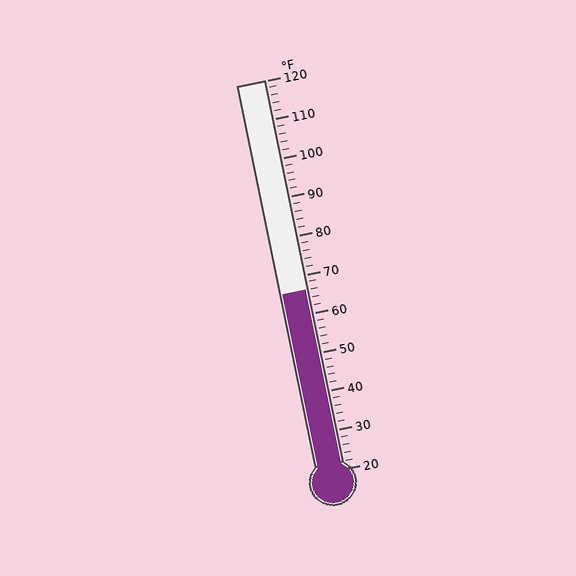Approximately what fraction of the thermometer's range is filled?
The thermometer is filled to approximately 45% of its range.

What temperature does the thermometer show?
The thermometer shows approximately 66°F.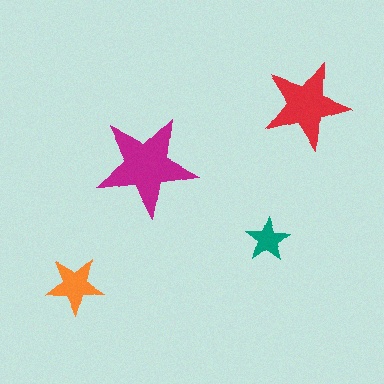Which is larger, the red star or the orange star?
The red one.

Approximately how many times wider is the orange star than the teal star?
About 1.5 times wider.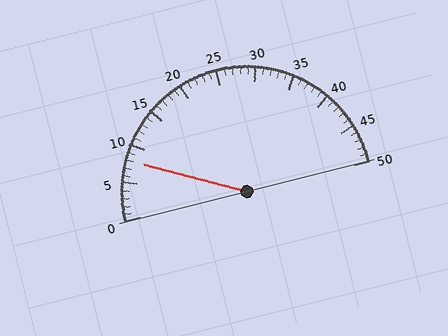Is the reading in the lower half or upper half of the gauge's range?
The reading is in the lower half of the range (0 to 50).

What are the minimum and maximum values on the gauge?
The gauge ranges from 0 to 50.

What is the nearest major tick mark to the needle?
The nearest major tick mark is 10.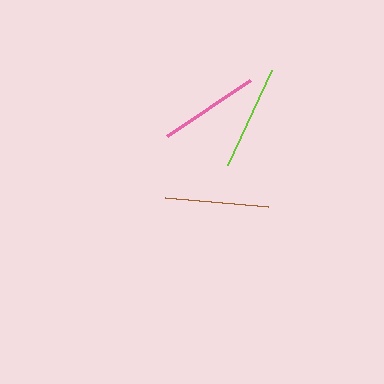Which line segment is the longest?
The lime line is the longest at approximately 104 pixels.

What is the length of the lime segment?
The lime segment is approximately 104 pixels long.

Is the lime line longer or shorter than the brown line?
The lime line is longer than the brown line.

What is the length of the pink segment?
The pink segment is approximately 100 pixels long.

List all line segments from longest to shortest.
From longest to shortest: lime, brown, pink.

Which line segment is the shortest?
The pink line is the shortest at approximately 100 pixels.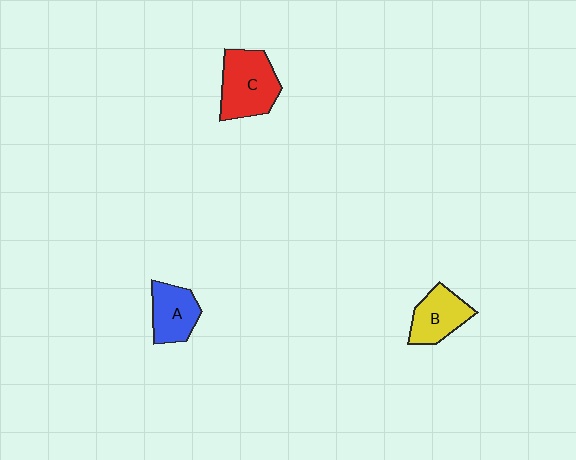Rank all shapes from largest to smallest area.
From largest to smallest: C (red), B (yellow), A (blue).